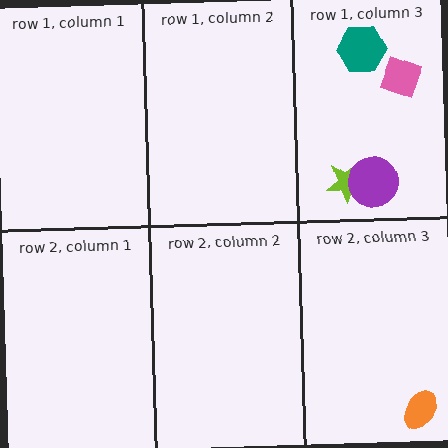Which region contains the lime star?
The row 1, column 3 region.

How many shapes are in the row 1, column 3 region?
4.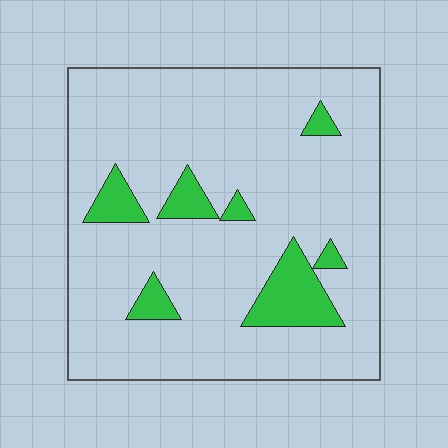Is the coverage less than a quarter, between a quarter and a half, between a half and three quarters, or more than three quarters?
Less than a quarter.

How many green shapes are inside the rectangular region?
7.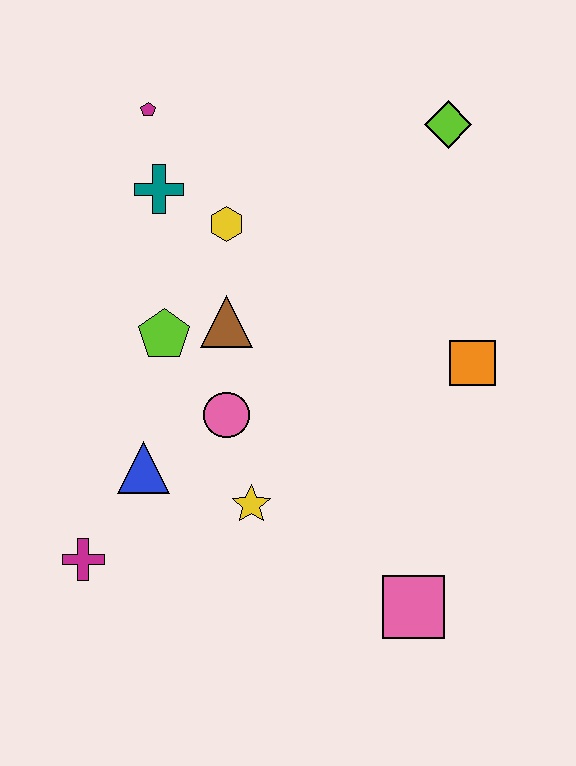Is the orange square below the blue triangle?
No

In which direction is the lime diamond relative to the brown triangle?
The lime diamond is to the right of the brown triangle.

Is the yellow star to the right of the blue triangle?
Yes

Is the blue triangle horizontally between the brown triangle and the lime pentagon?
No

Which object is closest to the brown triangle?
The lime pentagon is closest to the brown triangle.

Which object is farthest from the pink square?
The magenta pentagon is farthest from the pink square.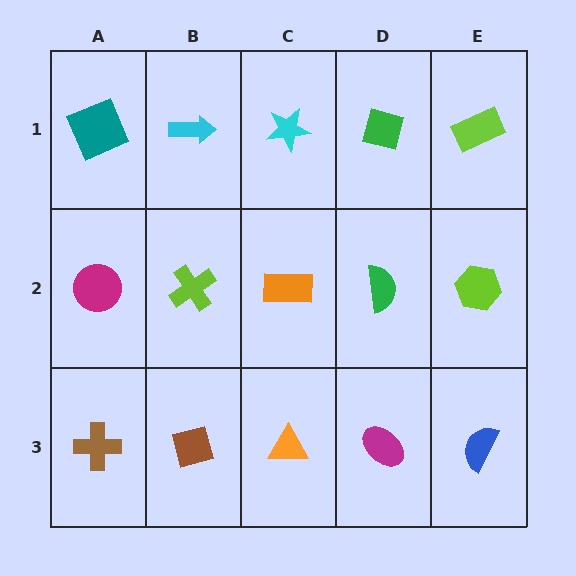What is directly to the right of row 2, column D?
A lime hexagon.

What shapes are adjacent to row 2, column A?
A teal square (row 1, column A), a brown cross (row 3, column A), a lime cross (row 2, column B).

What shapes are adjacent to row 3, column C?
An orange rectangle (row 2, column C), a brown square (row 3, column B), a magenta ellipse (row 3, column D).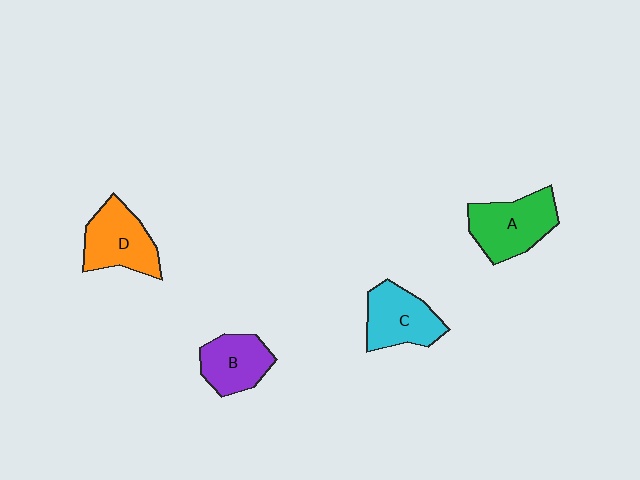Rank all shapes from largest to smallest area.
From largest to smallest: A (green), D (orange), C (cyan), B (purple).